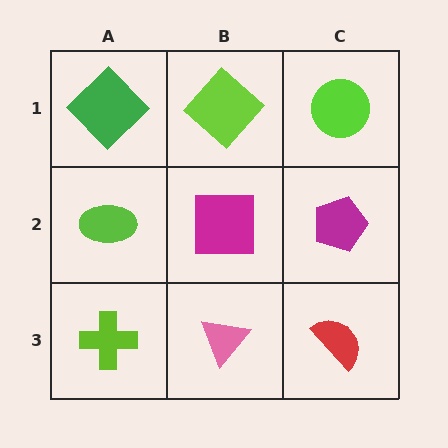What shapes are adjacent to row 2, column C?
A lime circle (row 1, column C), a red semicircle (row 3, column C), a magenta square (row 2, column B).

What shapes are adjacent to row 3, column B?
A magenta square (row 2, column B), a lime cross (row 3, column A), a red semicircle (row 3, column C).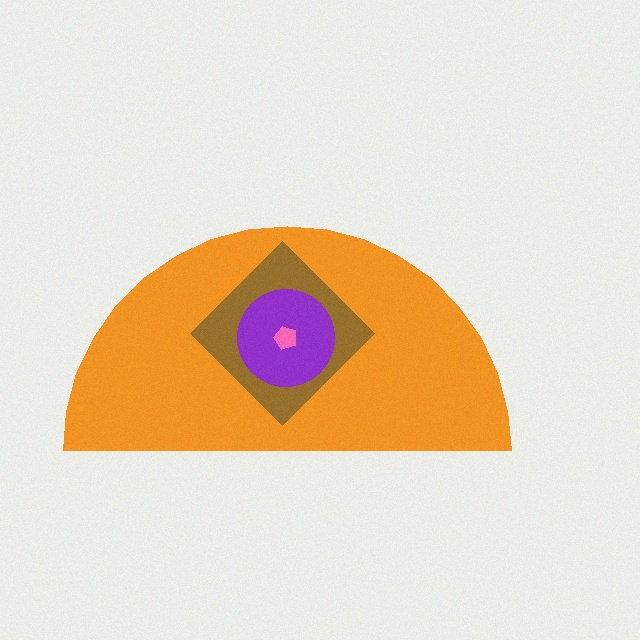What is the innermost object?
The pink pentagon.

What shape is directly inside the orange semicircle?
The brown diamond.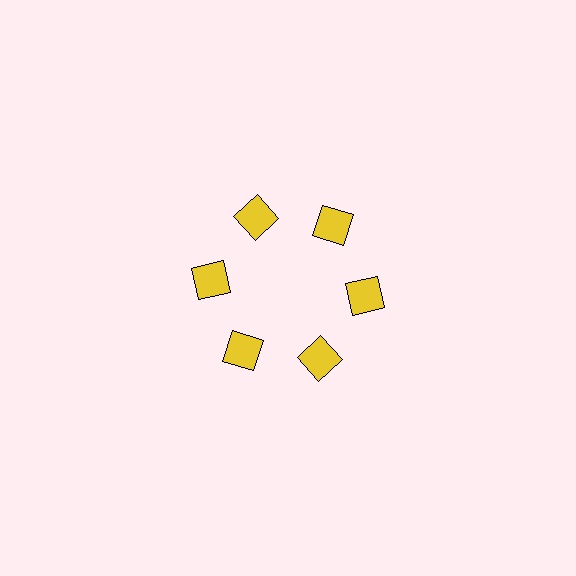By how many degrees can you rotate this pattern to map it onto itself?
The pattern maps onto itself every 60 degrees of rotation.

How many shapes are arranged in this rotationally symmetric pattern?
There are 6 shapes, arranged in 6 groups of 1.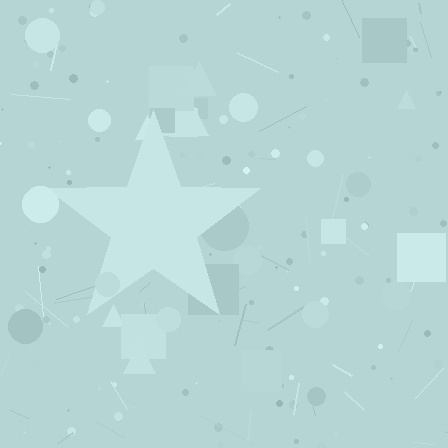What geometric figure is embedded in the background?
A star is embedded in the background.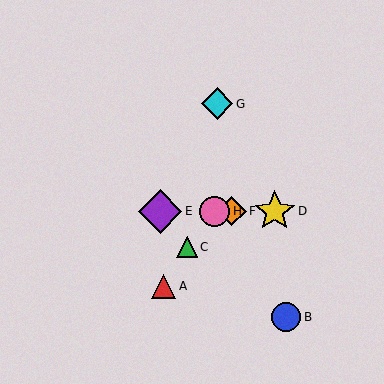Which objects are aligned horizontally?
Objects D, E, F, H are aligned horizontally.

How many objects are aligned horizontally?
4 objects (D, E, F, H) are aligned horizontally.